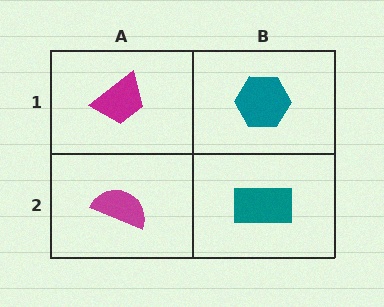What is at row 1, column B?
A teal hexagon.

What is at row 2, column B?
A teal rectangle.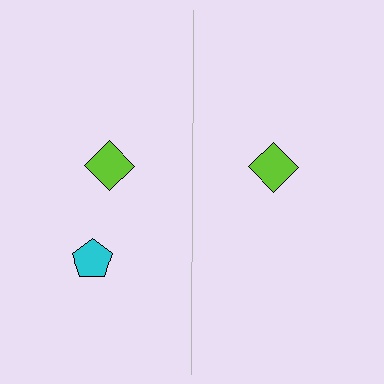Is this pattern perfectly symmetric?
No, the pattern is not perfectly symmetric. A cyan pentagon is missing from the right side.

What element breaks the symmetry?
A cyan pentagon is missing from the right side.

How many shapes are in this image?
There are 3 shapes in this image.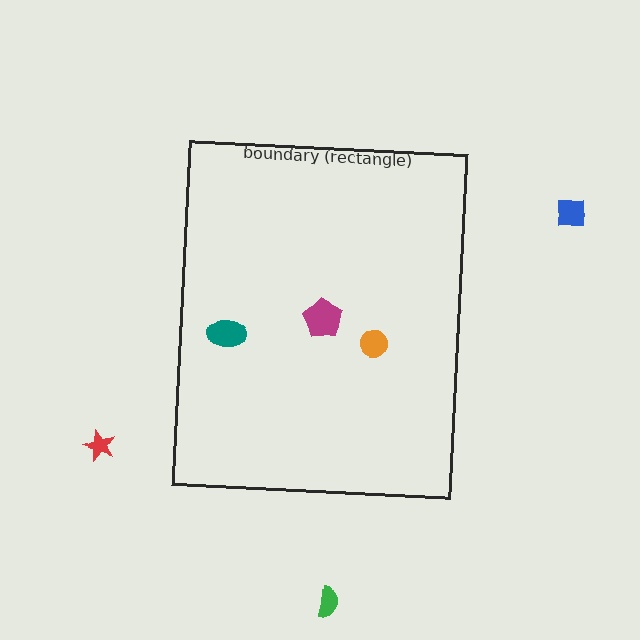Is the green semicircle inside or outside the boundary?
Outside.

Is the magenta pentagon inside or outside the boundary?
Inside.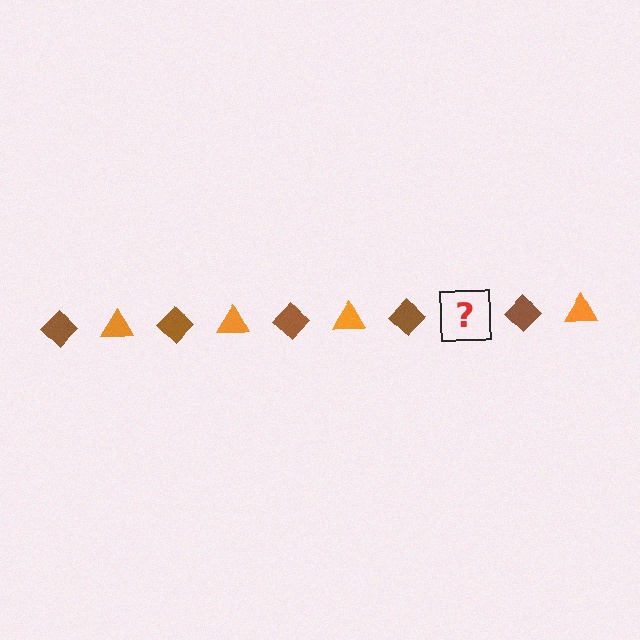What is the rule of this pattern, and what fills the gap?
The rule is that the pattern alternates between brown diamond and orange triangle. The gap should be filled with an orange triangle.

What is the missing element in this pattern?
The missing element is an orange triangle.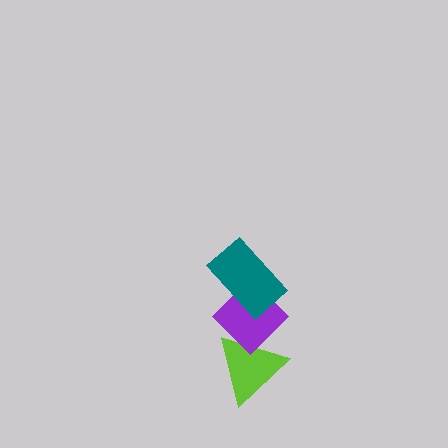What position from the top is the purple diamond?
The purple diamond is 2nd from the top.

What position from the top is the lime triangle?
The lime triangle is 3rd from the top.